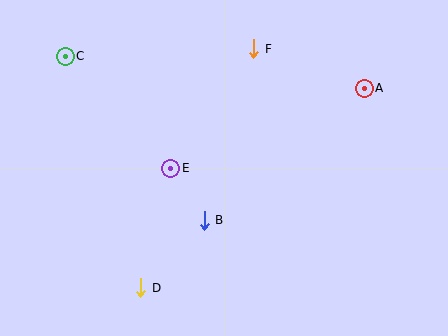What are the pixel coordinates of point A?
Point A is at (364, 88).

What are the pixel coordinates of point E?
Point E is at (171, 168).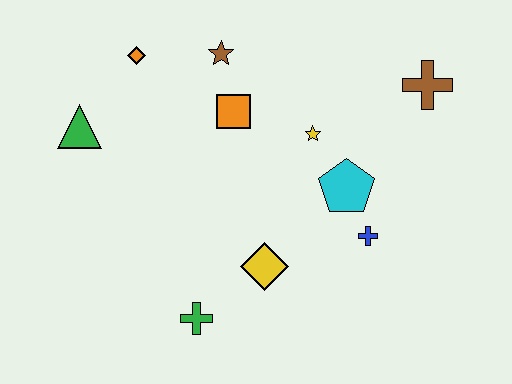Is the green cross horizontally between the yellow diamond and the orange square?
No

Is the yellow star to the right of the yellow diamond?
Yes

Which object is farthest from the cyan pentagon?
The green triangle is farthest from the cyan pentagon.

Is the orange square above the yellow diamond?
Yes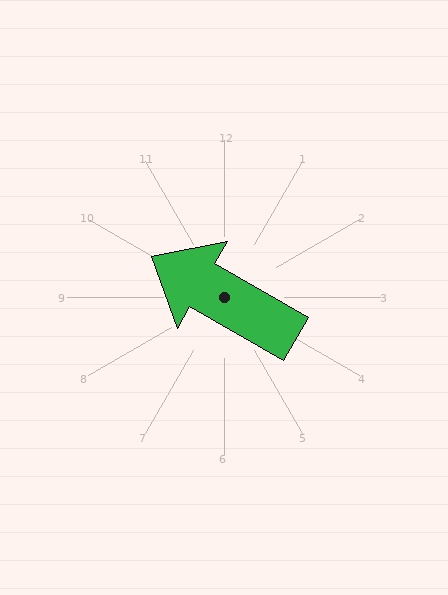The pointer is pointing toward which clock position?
Roughly 10 o'clock.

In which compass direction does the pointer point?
Northwest.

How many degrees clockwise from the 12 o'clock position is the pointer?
Approximately 300 degrees.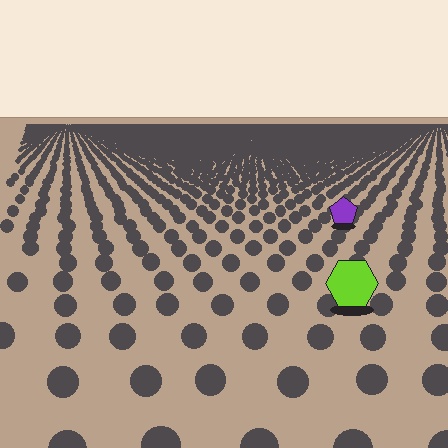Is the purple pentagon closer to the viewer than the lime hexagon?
No. The lime hexagon is closer — you can tell from the texture gradient: the ground texture is coarser near it.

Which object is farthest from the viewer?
The purple pentagon is farthest from the viewer. It appears smaller and the ground texture around it is denser.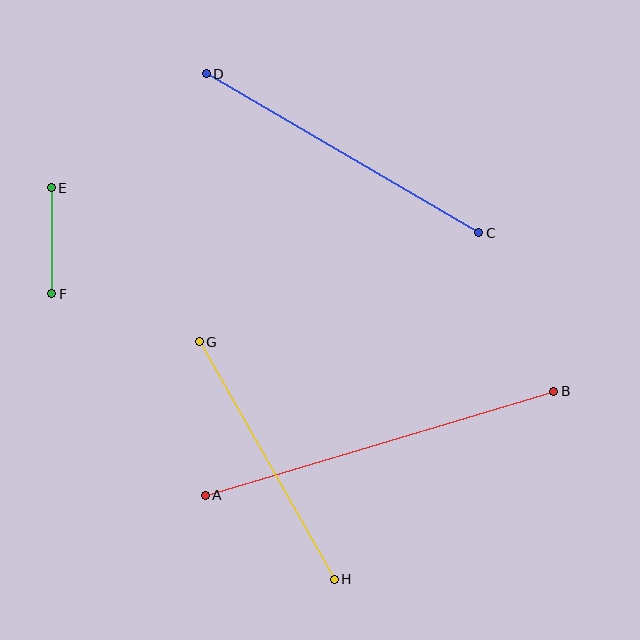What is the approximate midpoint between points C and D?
The midpoint is at approximately (343, 153) pixels.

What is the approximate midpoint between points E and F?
The midpoint is at approximately (52, 241) pixels.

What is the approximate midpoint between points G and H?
The midpoint is at approximately (267, 461) pixels.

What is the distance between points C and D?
The distance is approximately 315 pixels.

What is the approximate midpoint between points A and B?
The midpoint is at approximately (380, 443) pixels.